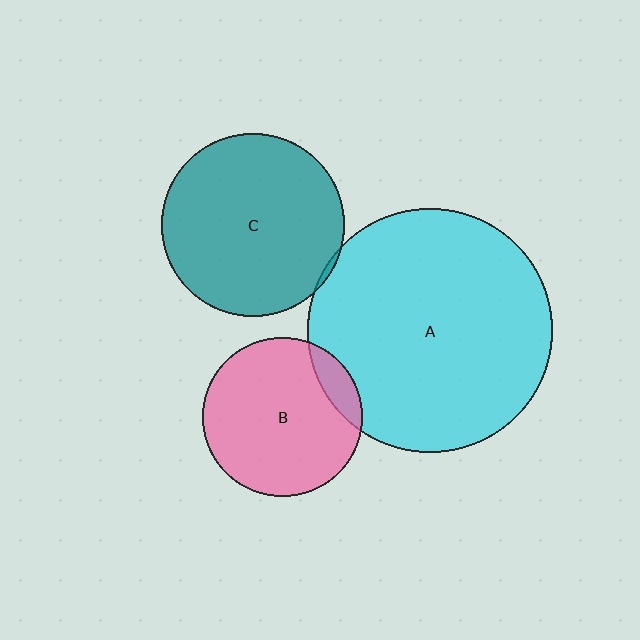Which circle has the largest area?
Circle A (cyan).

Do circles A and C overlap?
Yes.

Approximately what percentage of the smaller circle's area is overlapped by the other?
Approximately 5%.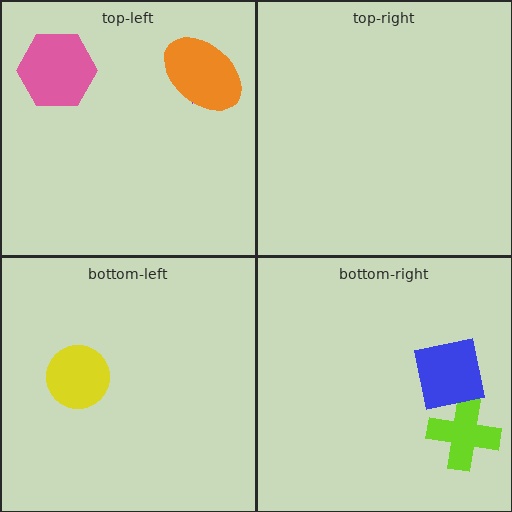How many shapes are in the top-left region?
3.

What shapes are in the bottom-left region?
The yellow circle.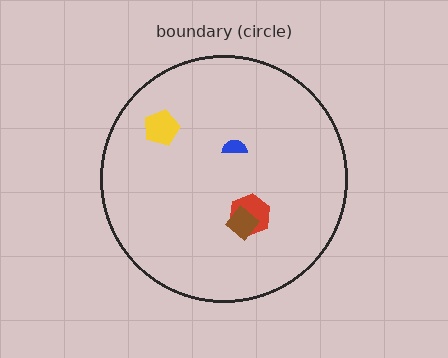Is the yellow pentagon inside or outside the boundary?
Inside.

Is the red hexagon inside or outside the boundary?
Inside.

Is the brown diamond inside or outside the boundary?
Inside.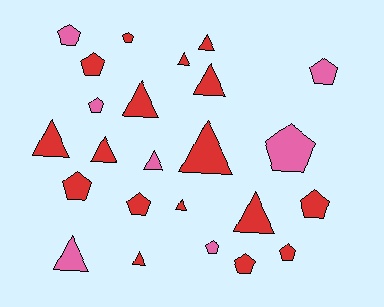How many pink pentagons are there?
There are 5 pink pentagons.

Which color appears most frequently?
Red, with 17 objects.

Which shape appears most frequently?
Pentagon, with 12 objects.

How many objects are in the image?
There are 24 objects.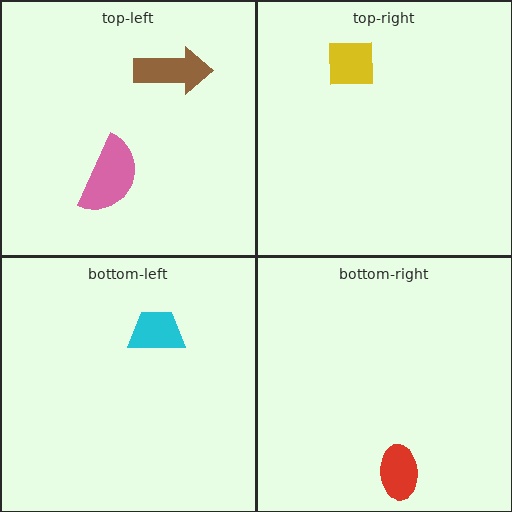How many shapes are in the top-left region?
2.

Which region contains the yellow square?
The top-right region.